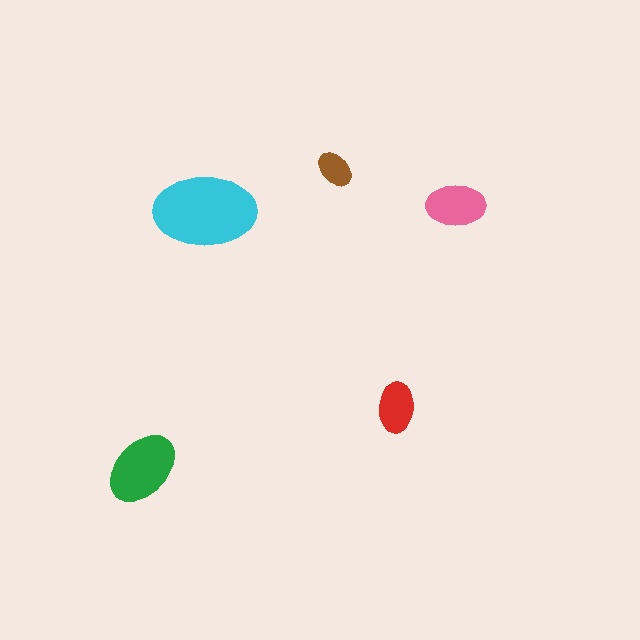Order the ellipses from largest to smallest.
the cyan one, the green one, the pink one, the red one, the brown one.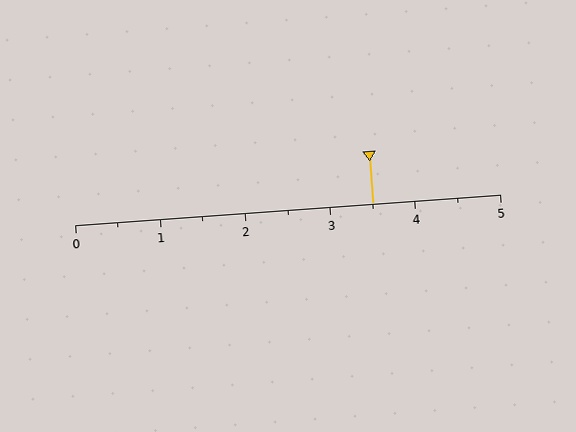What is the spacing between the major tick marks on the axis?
The major ticks are spaced 1 apart.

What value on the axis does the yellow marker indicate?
The marker indicates approximately 3.5.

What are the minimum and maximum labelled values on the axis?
The axis runs from 0 to 5.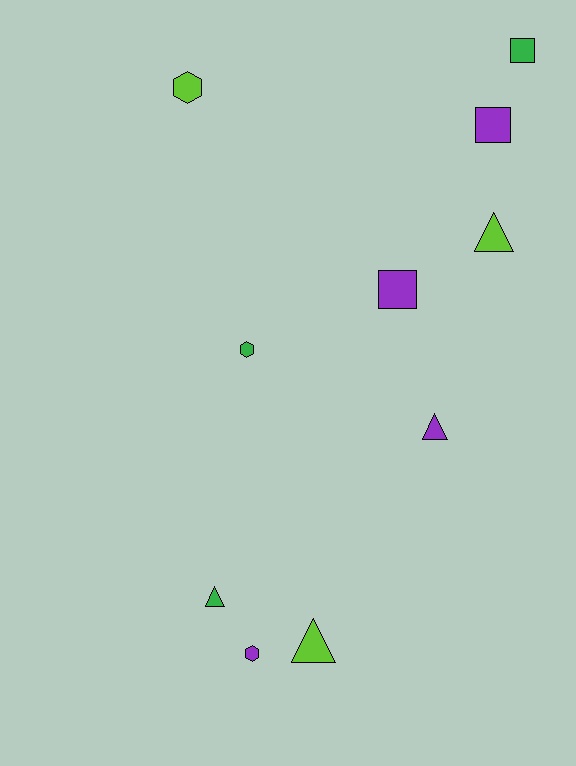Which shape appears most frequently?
Triangle, with 4 objects.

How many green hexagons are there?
There is 1 green hexagon.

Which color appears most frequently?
Purple, with 4 objects.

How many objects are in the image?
There are 10 objects.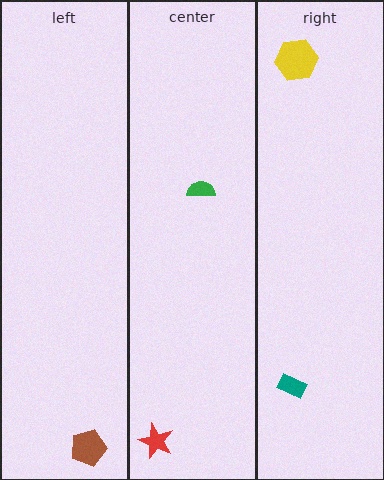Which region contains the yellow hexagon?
The right region.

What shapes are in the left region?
The brown pentagon.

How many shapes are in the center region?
2.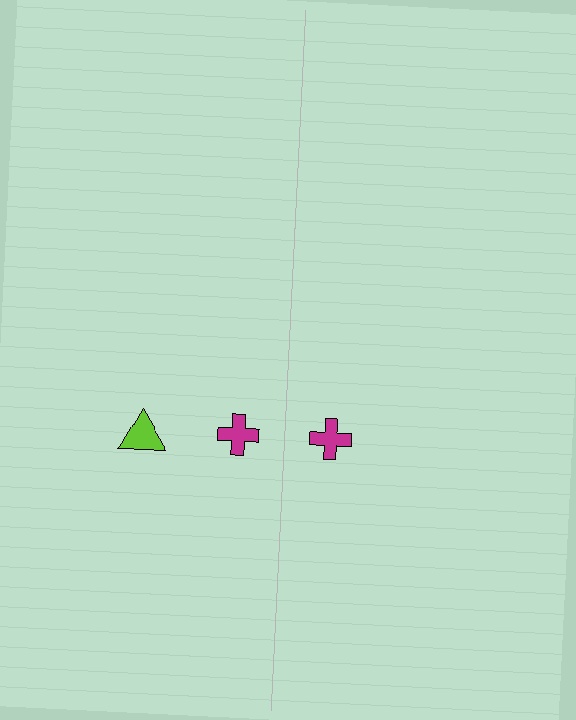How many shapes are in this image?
There are 3 shapes in this image.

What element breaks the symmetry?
A lime triangle is missing from the right side.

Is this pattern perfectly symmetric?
No, the pattern is not perfectly symmetric. A lime triangle is missing from the right side.